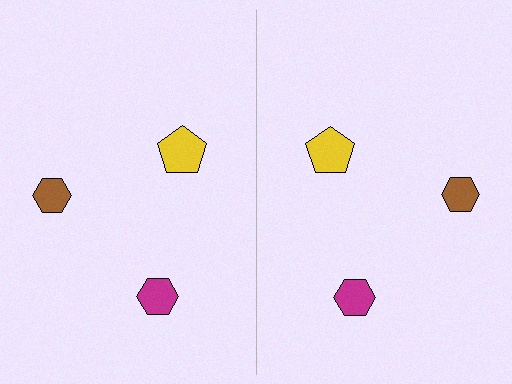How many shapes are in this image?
There are 6 shapes in this image.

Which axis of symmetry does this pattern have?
The pattern has a vertical axis of symmetry running through the center of the image.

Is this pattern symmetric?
Yes, this pattern has bilateral (reflection) symmetry.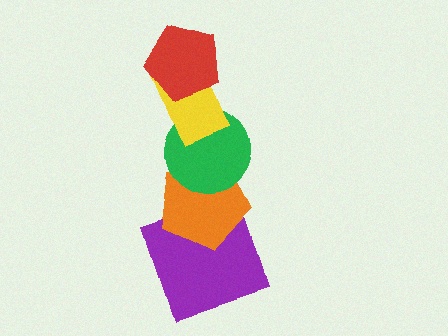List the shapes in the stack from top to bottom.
From top to bottom: the red pentagon, the yellow rectangle, the green circle, the orange pentagon, the purple square.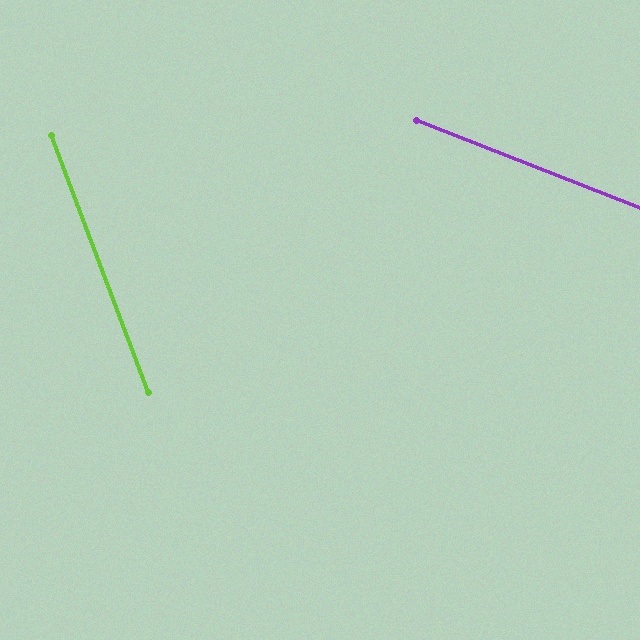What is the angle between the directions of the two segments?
Approximately 48 degrees.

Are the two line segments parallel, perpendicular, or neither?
Neither parallel nor perpendicular — they differ by about 48°.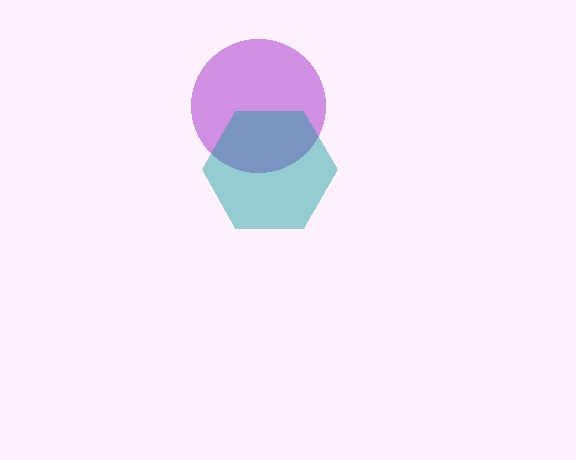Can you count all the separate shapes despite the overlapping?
Yes, there are 2 separate shapes.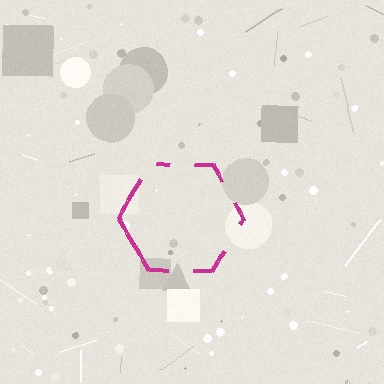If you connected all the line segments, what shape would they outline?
They would outline a hexagon.